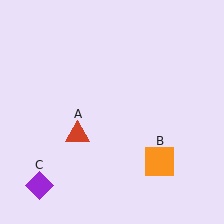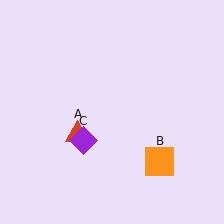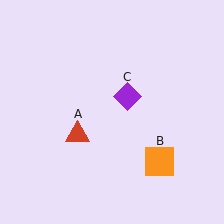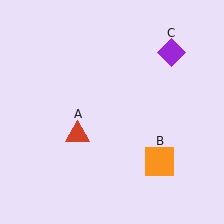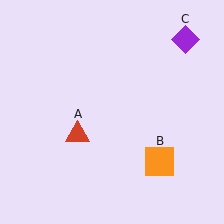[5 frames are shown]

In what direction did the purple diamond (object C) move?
The purple diamond (object C) moved up and to the right.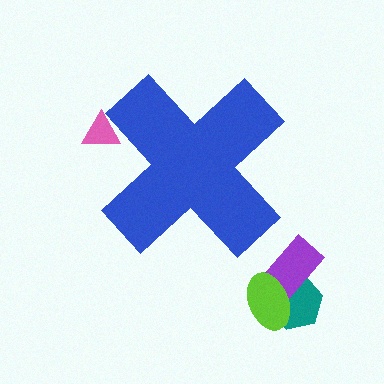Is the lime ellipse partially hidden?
No, the lime ellipse is fully visible.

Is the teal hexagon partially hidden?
No, the teal hexagon is fully visible.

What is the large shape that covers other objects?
A blue cross.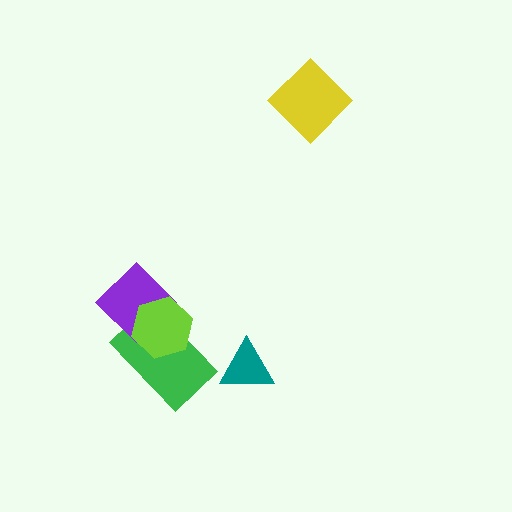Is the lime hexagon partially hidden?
No, no other shape covers it.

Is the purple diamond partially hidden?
Yes, it is partially covered by another shape.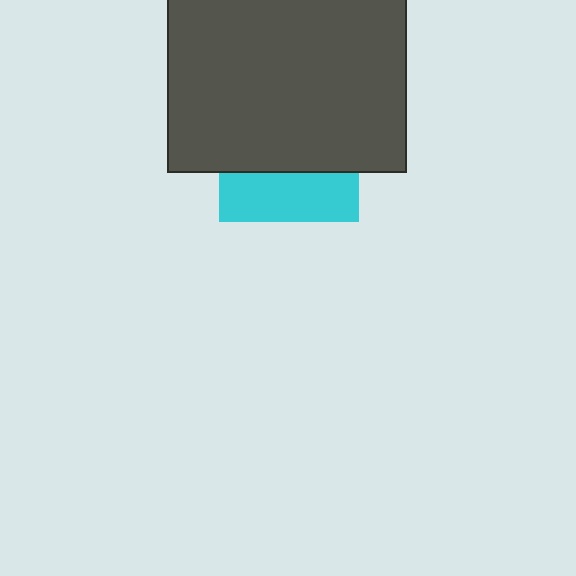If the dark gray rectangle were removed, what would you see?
You would see the complete cyan square.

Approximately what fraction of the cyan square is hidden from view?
Roughly 66% of the cyan square is hidden behind the dark gray rectangle.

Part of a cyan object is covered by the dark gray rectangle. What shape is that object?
It is a square.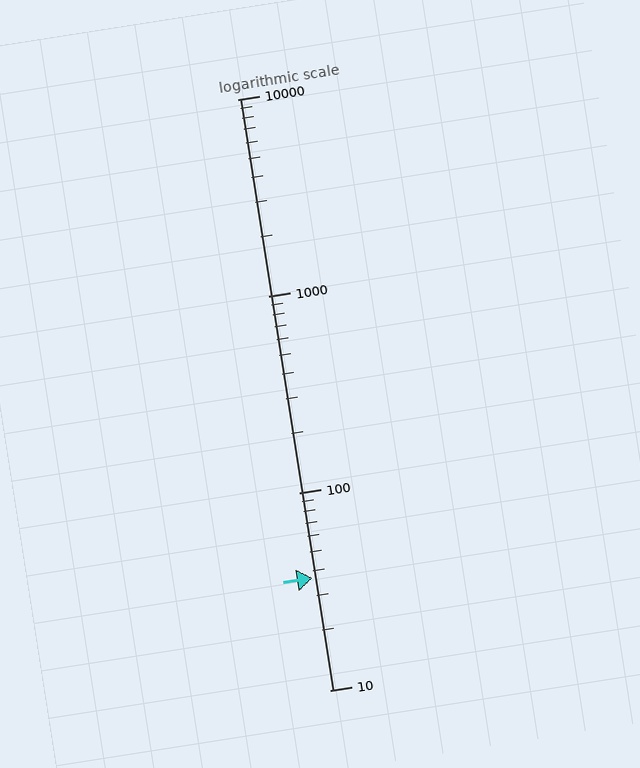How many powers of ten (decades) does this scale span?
The scale spans 3 decades, from 10 to 10000.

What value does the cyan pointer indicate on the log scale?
The pointer indicates approximately 37.